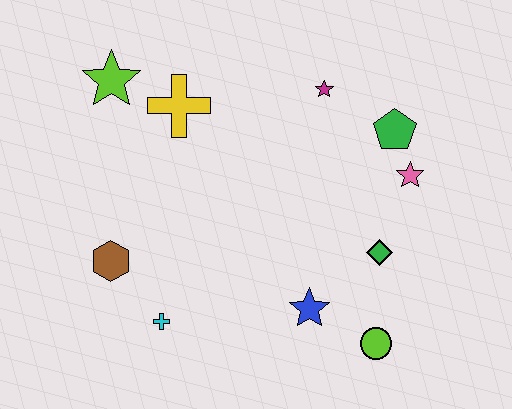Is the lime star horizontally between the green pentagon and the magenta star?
No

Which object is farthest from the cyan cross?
The green pentagon is farthest from the cyan cross.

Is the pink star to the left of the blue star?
No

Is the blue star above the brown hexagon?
No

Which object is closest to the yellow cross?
The lime star is closest to the yellow cross.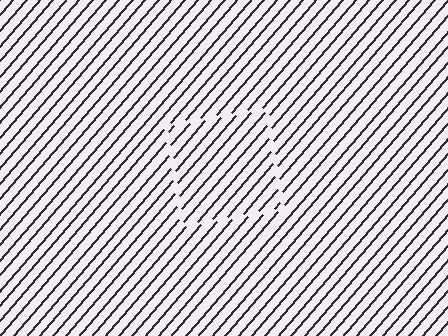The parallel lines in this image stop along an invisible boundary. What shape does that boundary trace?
An illusory square. The interior of the shape contains the same grating, shifted by half a period — the contour is defined by the phase discontinuity where line-ends from the inner and outer gratings abut.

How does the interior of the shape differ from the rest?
The interior of the shape contains the same grating, shifted by half a period — the contour is defined by the phase discontinuity where line-ends from the inner and outer gratings abut.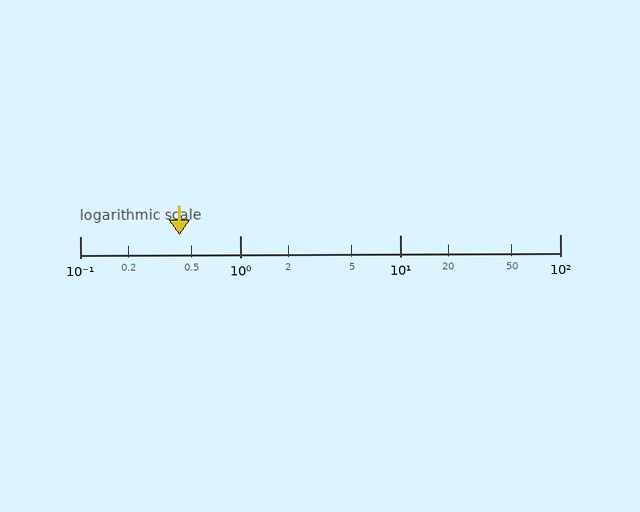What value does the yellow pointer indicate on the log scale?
The pointer indicates approximately 0.42.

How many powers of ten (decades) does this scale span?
The scale spans 3 decades, from 0.1 to 100.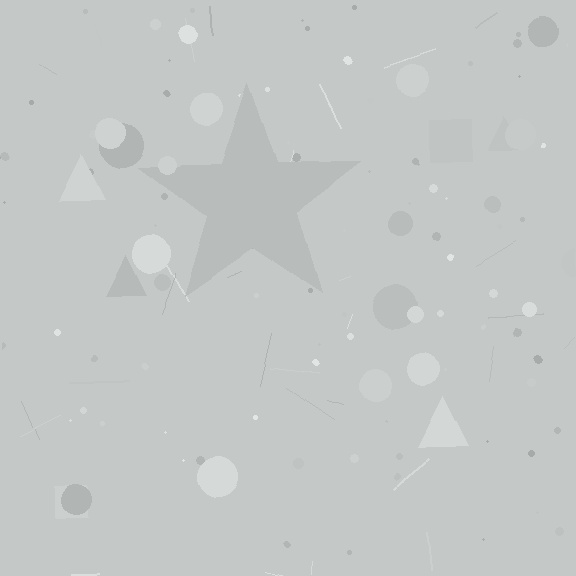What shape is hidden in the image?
A star is hidden in the image.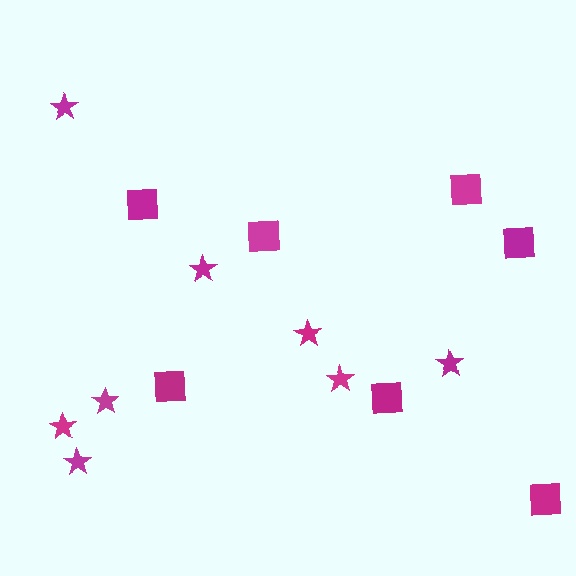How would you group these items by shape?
There are 2 groups: one group of squares (7) and one group of stars (8).